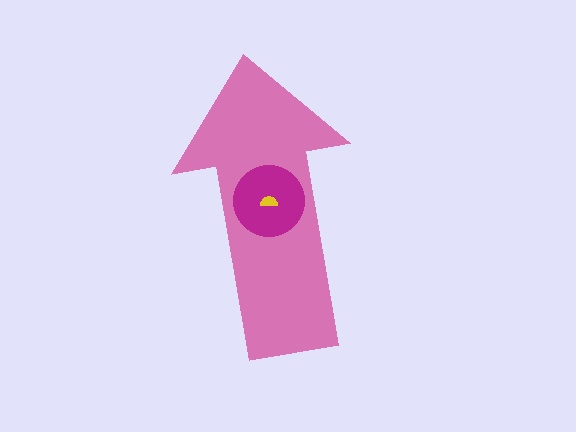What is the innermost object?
The yellow semicircle.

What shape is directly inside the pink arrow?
The magenta circle.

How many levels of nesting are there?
3.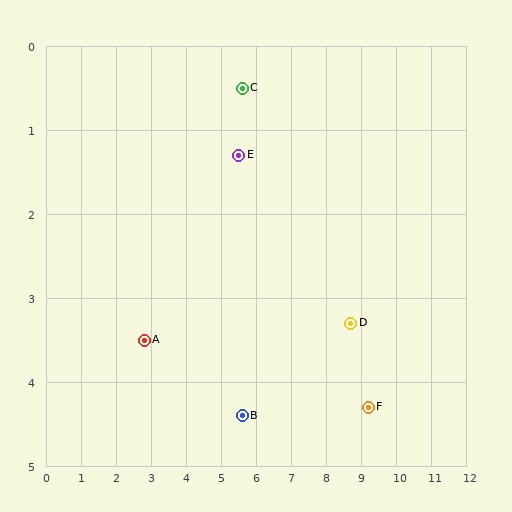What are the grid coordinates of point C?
Point C is at approximately (5.6, 0.5).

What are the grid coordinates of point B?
Point B is at approximately (5.6, 4.4).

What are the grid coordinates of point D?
Point D is at approximately (8.7, 3.3).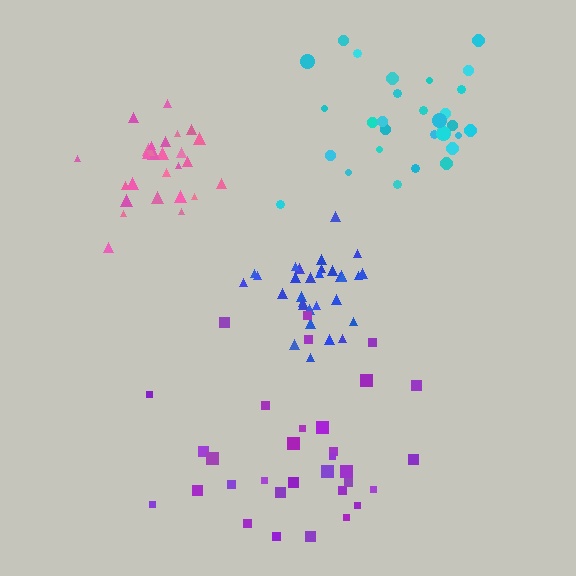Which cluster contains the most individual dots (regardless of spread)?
Purple (32).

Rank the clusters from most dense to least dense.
blue, pink, cyan, purple.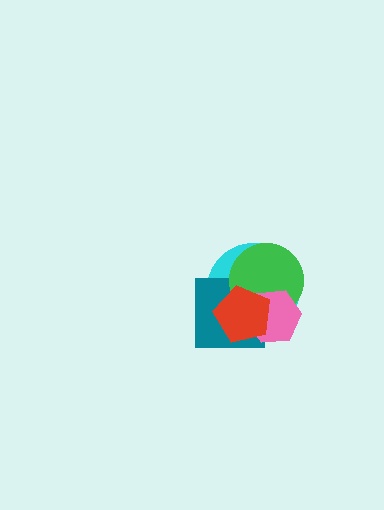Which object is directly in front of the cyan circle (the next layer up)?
The teal square is directly in front of the cyan circle.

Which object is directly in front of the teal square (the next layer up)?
The green circle is directly in front of the teal square.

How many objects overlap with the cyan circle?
4 objects overlap with the cyan circle.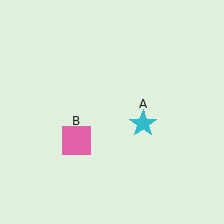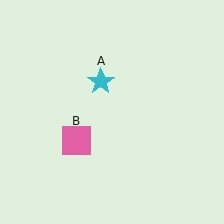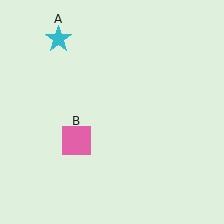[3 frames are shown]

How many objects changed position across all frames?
1 object changed position: cyan star (object A).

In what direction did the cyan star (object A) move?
The cyan star (object A) moved up and to the left.